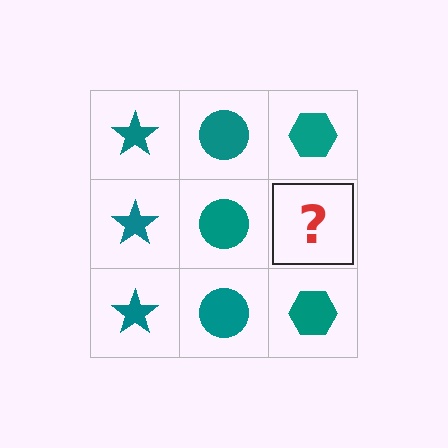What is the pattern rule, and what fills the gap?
The rule is that each column has a consistent shape. The gap should be filled with a teal hexagon.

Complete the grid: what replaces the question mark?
The question mark should be replaced with a teal hexagon.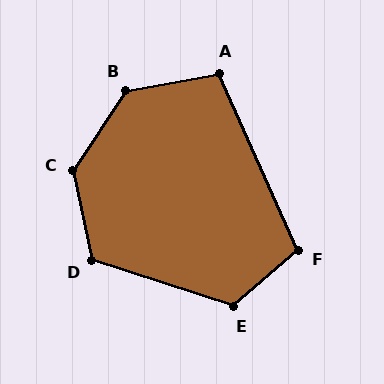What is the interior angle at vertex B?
Approximately 134 degrees (obtuse).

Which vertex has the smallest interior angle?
A, at approximately 104 degrees.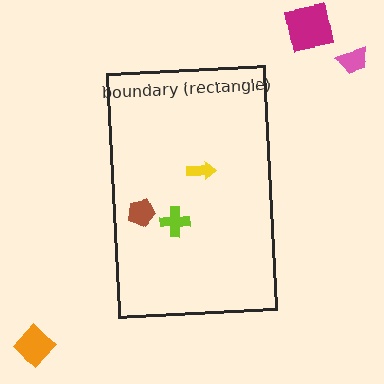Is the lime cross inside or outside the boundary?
Inside.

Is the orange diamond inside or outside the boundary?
Outside.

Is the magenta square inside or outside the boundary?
Outside.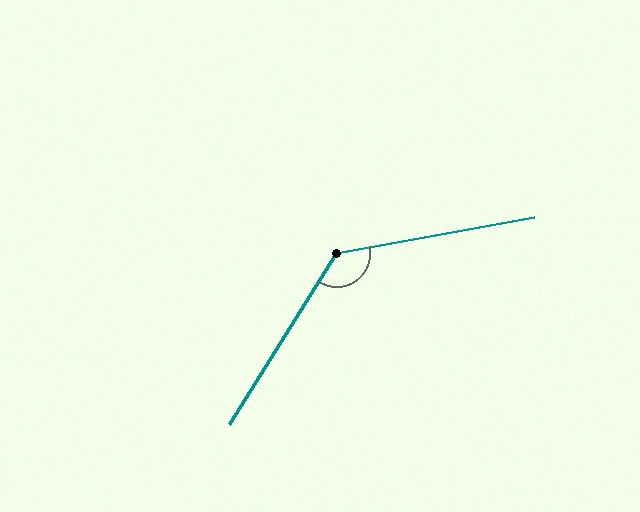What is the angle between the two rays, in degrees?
Approximately 133 degrees.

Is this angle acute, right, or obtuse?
It is obtuse.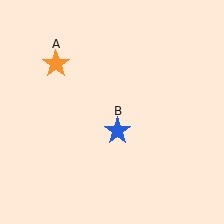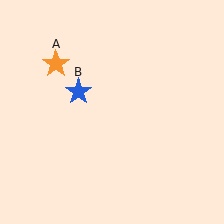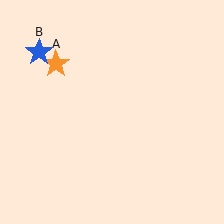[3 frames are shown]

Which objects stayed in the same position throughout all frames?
Orange star (object A) remained stationary.